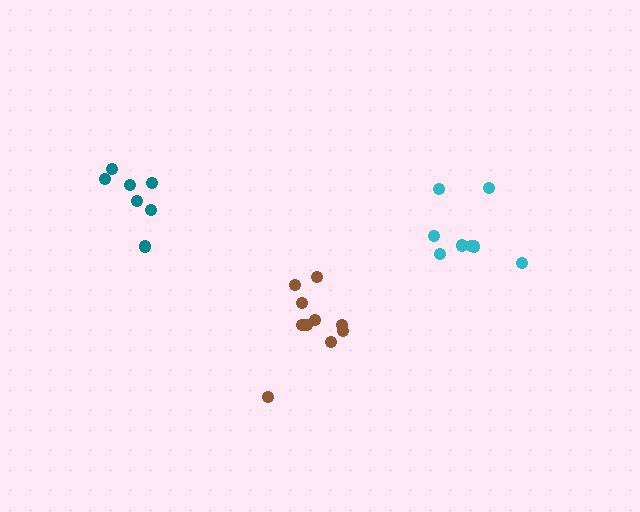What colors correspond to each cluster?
The clusters are colored: brown, cyan, teal.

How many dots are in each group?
Group 1: 10 dots, Group 2: 8 dots, Group 3: 7 dots (25 total).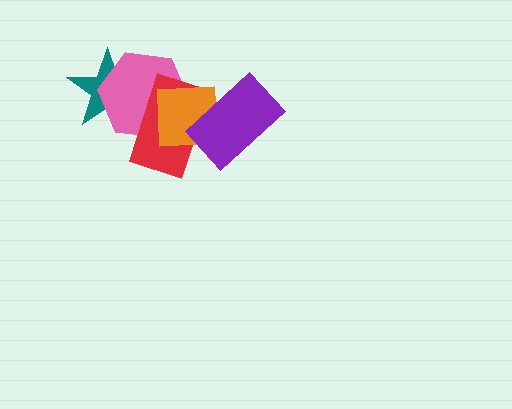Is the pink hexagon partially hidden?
Yes, it is partially covered by another shape.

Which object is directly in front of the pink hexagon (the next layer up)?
The red rectangle is directly in front of the pink hexagon.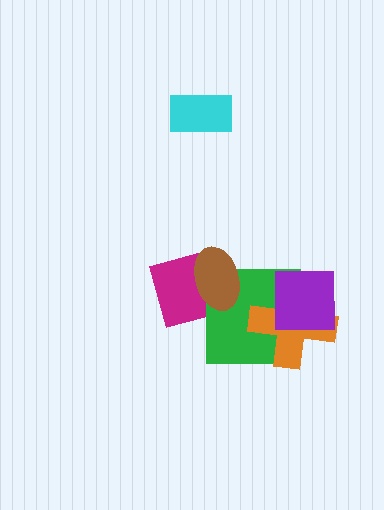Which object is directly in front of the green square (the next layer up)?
The brown ellipse is directly in front of the green square.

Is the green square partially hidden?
Yes, it is partially covered by another shape.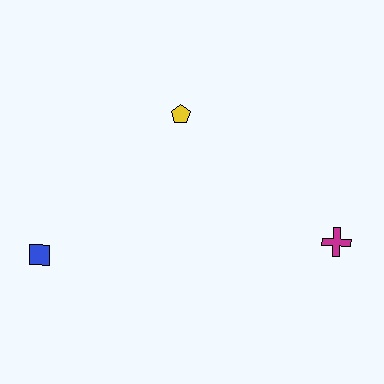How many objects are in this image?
There are 3 objects.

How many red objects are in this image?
There are no red objects.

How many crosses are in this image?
There is 1 cross.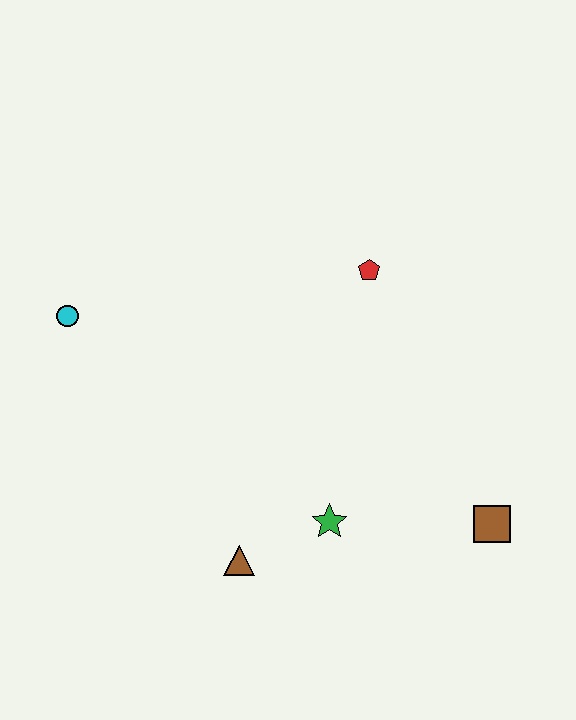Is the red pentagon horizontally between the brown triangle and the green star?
No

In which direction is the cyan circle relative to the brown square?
The cyan circle is to the left of the brown square.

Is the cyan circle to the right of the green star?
No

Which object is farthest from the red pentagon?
The brown triangle is farthest from the red pentagon.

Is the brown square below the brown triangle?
No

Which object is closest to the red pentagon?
The green star is closest to the red pentagon.